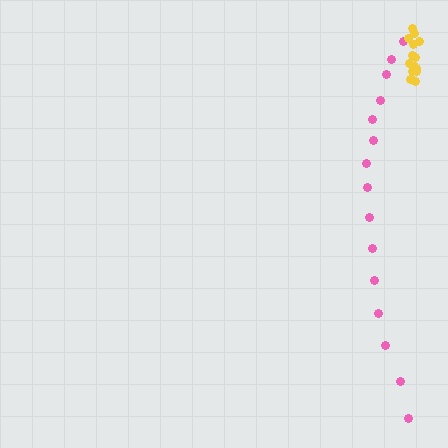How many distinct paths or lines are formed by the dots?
There are 2 distinct paths.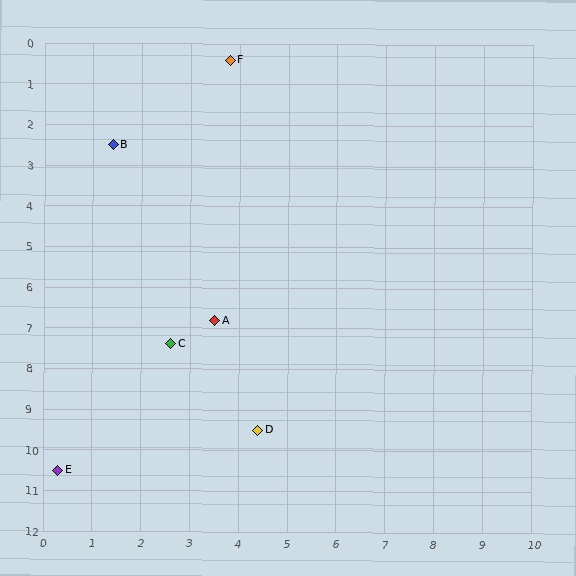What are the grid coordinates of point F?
Point F is at approximately (3.8, 0.4).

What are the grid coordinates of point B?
Point B is at approximately (1.4, 2.5).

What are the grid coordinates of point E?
Point E is at approximately (0.3, 10.5).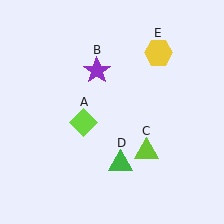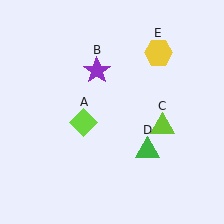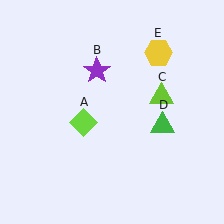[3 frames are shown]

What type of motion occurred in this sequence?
The lime triangle (object C), green triangle (object D) rotated counterclockwise around the center of the scene.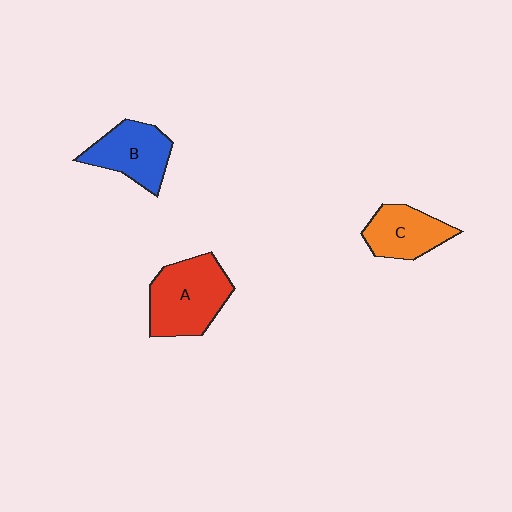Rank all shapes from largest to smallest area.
From largest to smallest: A (red), B (blue), C (orange).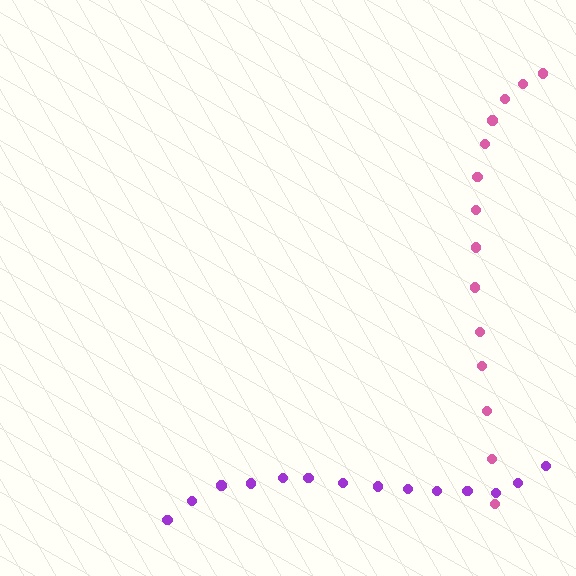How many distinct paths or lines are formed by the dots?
There are 2 distinct paths.